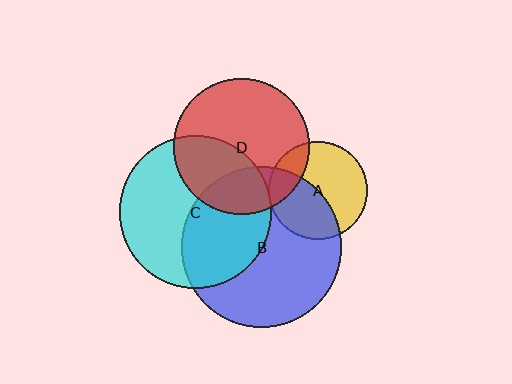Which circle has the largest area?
Circle B (blue).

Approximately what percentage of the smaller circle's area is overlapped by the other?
Approximately 45%.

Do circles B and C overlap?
Yes.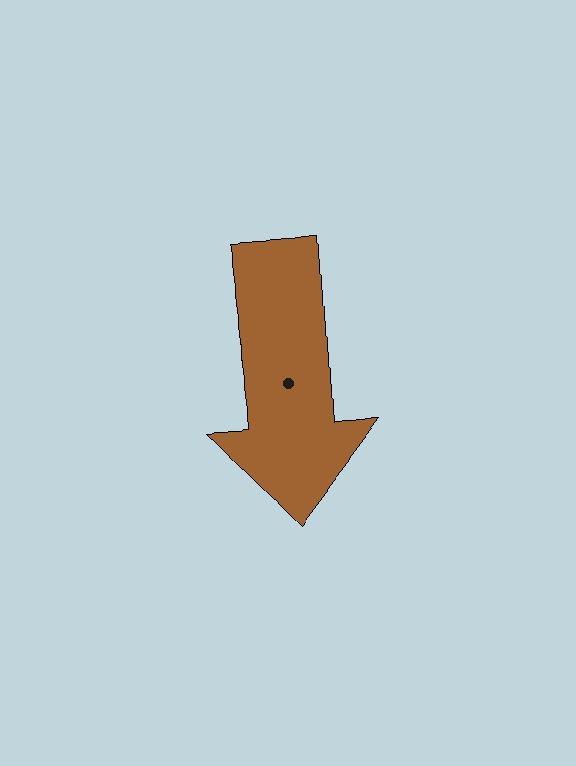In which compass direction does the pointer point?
South.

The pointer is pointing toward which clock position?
Roughly 6 o'clock.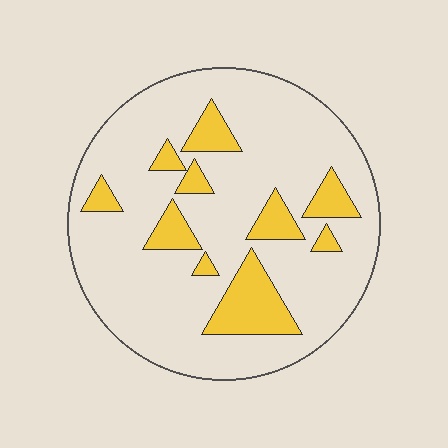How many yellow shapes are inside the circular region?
10.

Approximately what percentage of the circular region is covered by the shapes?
Approximately 20%.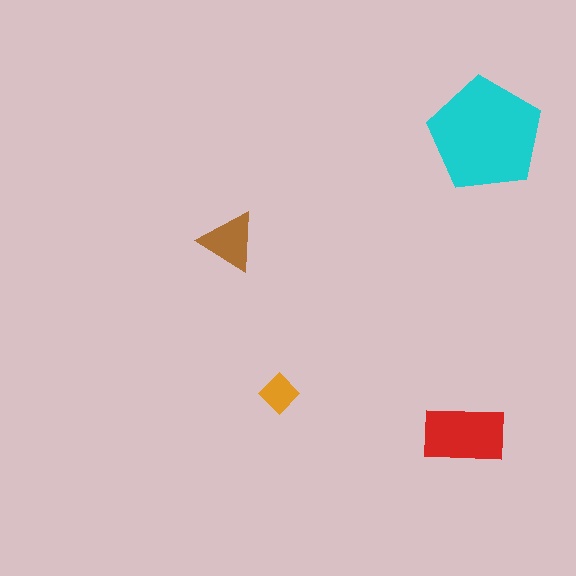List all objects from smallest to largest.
The orange diamond, the brown triangle, the red rectangle, the cyan pentagon.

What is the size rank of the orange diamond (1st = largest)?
4th.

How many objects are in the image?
There are 4 objects in the image.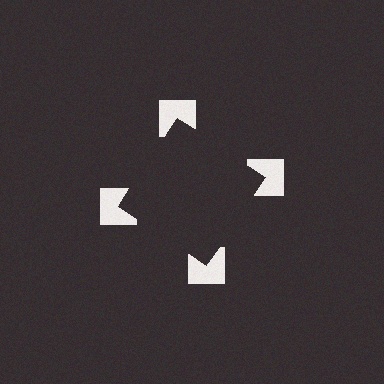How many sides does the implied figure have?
4 sides.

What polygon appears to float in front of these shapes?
An illusory square — its edges are inferred from the aligned wedge cuts in the notched squares, not physically drawn.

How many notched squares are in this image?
There are 4 — one at each vertex of the illusory square.